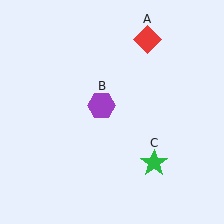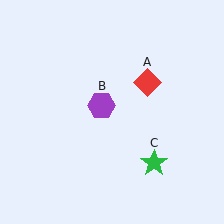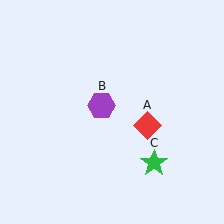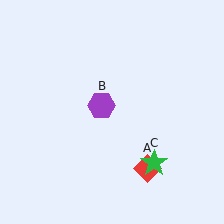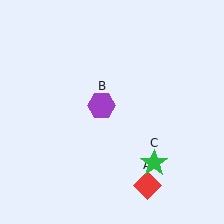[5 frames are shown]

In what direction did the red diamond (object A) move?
The red diamond (object A) moved down.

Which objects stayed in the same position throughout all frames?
Purple hexagon (object B) and green star (object C) remained stationary.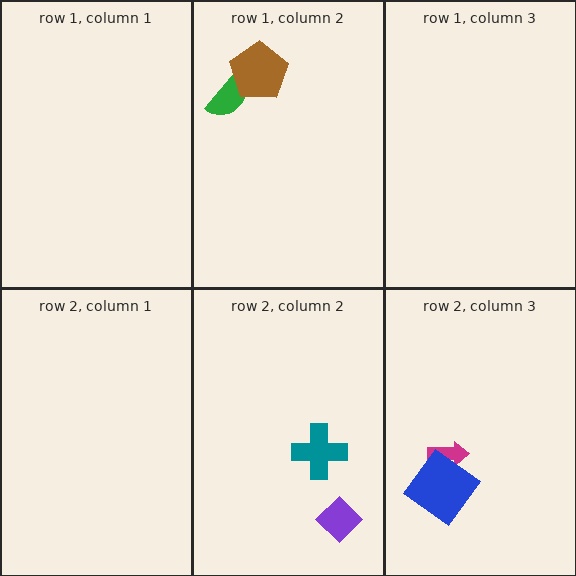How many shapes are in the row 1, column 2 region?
2.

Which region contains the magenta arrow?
The row 2, column 3 region.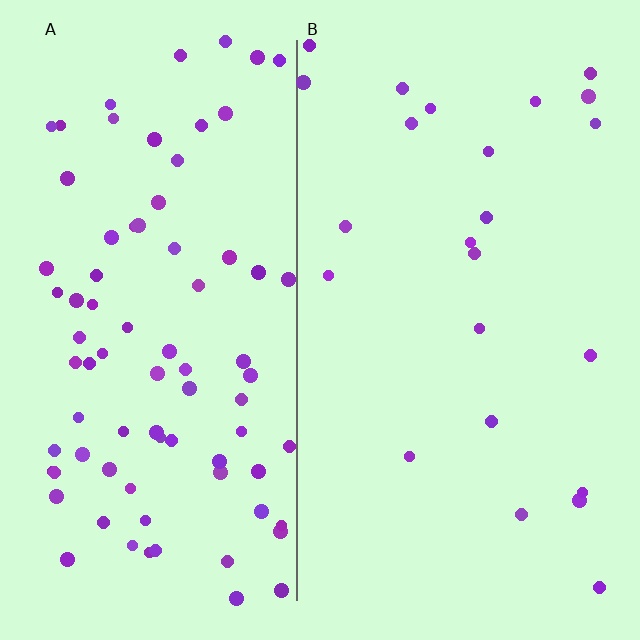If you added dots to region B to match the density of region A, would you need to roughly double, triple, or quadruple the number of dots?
Approximately quadruple.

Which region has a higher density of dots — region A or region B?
A (the left).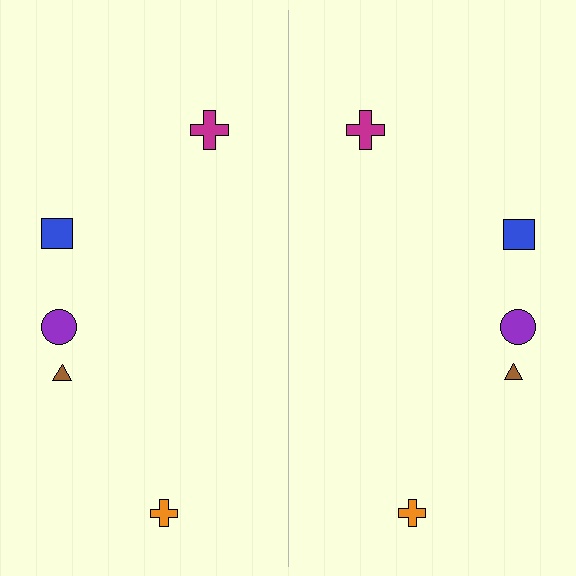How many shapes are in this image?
There are 10 shapes in this image.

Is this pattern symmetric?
Yes, this pattern has bilateral (reflection) symmetry.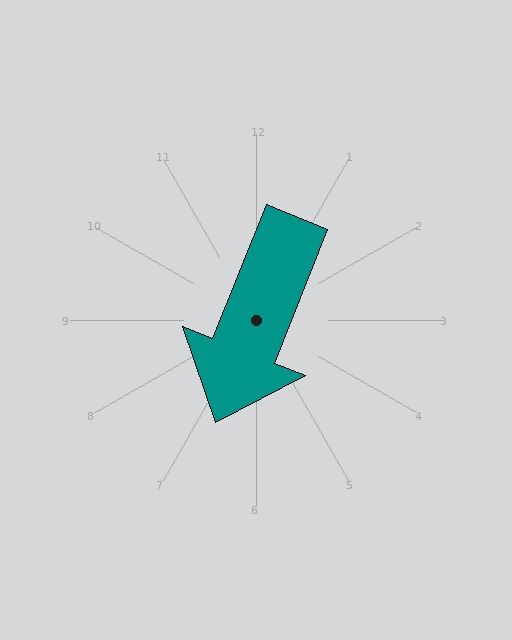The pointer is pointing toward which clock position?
Roughly 7 o'clock.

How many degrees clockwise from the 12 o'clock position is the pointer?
Approximately 202 degrees.